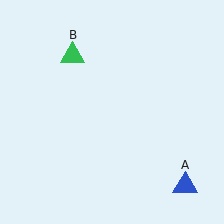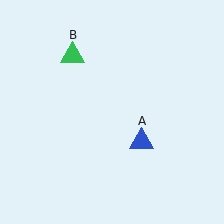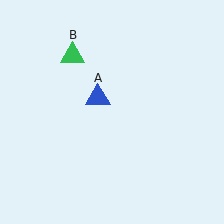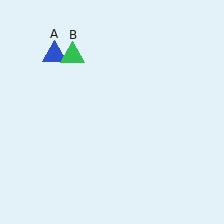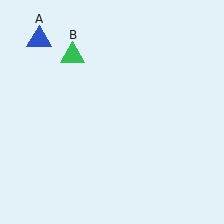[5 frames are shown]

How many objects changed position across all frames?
1 object changed position: blue triangle (object A).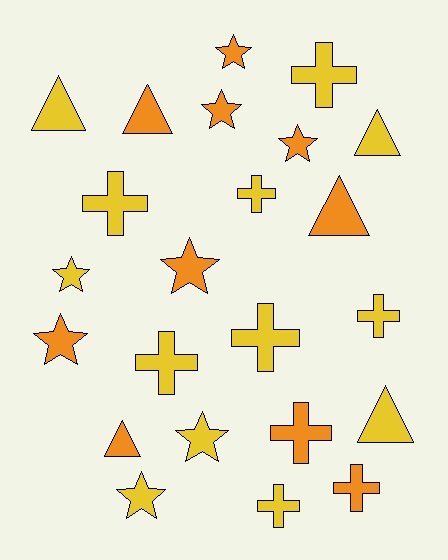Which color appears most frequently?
Yellow, with 13 objects.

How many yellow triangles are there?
There are 3 yellow triangles.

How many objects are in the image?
There are 23 objects.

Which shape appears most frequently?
Cross, with 9 objects.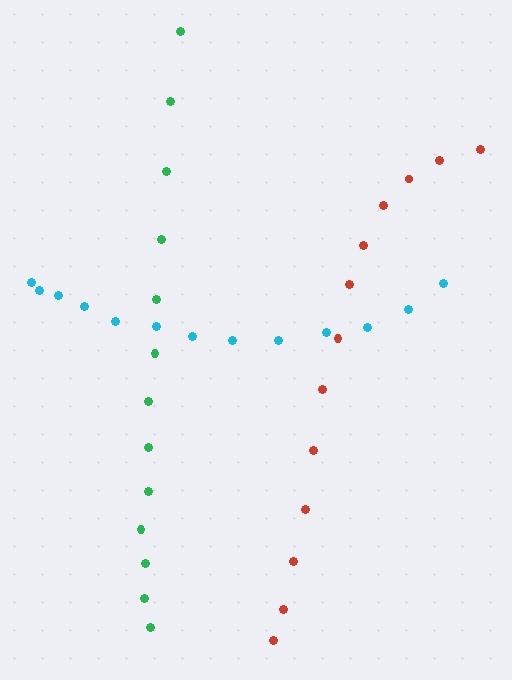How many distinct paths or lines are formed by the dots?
There are 3 distinct paths.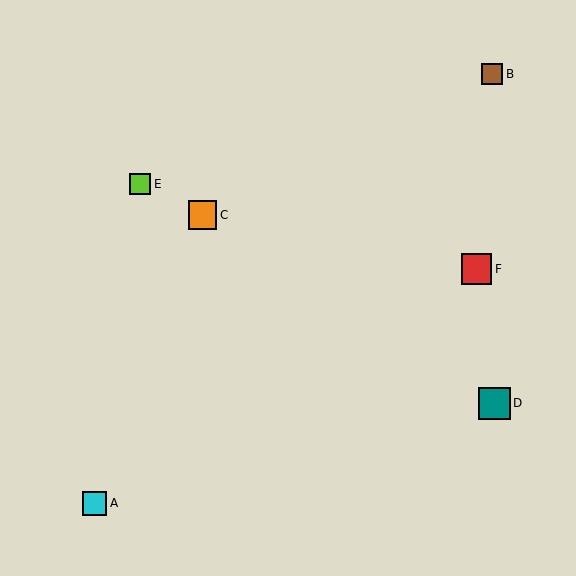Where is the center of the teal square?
The center of the teal square is at (495, 403).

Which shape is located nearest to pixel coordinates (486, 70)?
The brown square (labeled B) at (492, 74) is nearest to that location.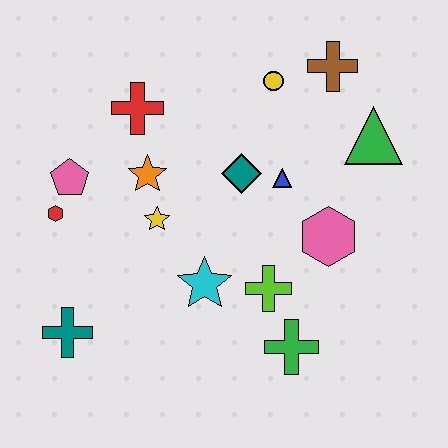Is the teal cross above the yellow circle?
No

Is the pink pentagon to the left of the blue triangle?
Yes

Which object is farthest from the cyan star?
The brown cross is farthest from the cyan star.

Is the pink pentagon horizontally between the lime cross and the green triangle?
No